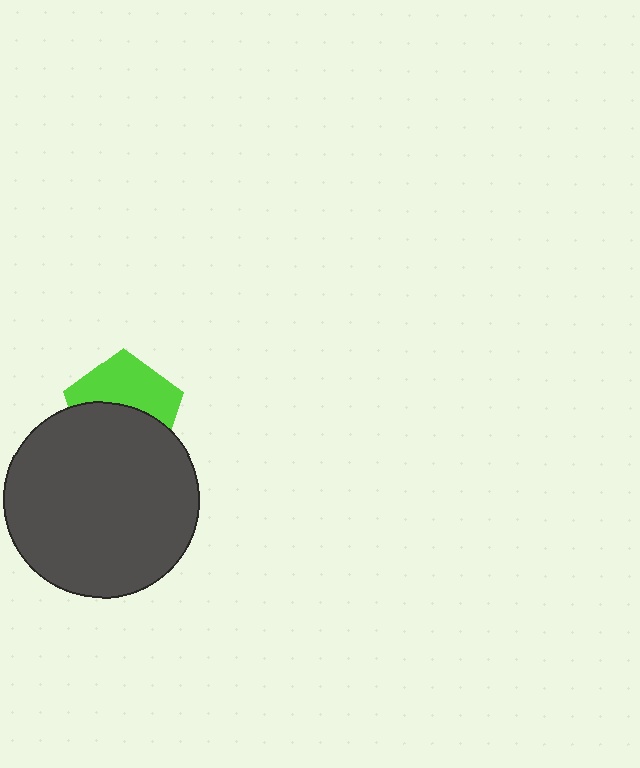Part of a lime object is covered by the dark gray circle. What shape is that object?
It is a pentagon.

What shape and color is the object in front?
The object in front is a dark gray circle.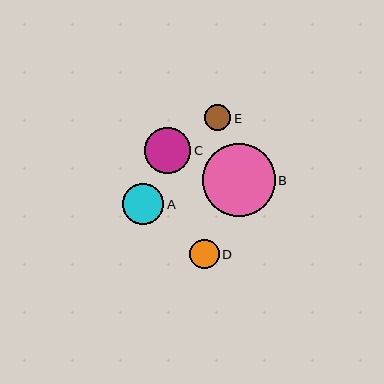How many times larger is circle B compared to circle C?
Circle B is approximately 1.6 times the size of circle C.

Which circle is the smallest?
Circle E is the smallest with a size of approximately 26 pixels.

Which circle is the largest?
Circle B is the largest with a size of approximately 73 pixels.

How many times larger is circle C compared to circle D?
Circle C is approximately 1.5 times the size of circle D.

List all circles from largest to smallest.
From largest to smallest: B, C, A, D, E.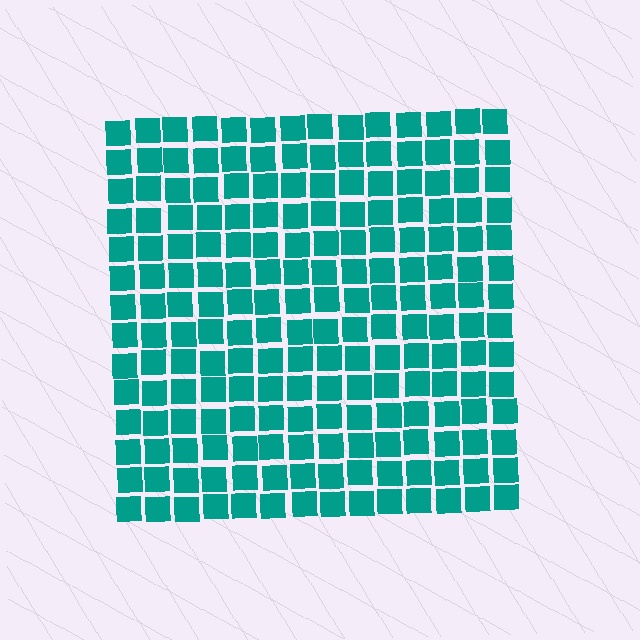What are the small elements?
The small elements are squares.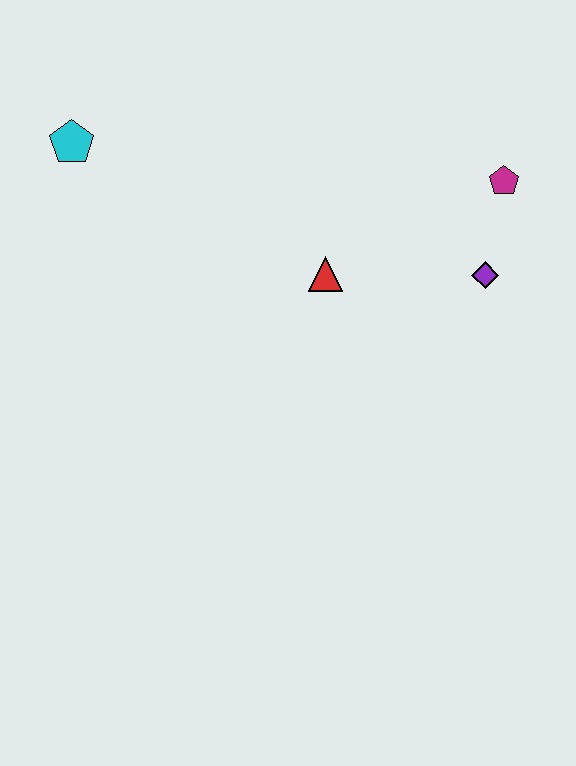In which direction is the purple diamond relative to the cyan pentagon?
The purple diamond is to the right of the cyan pentagon.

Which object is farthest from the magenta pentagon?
The cyan pentagon is farthest from the magenta pentagon.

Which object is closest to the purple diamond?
The magenta pentagon is closest to the purple diamond.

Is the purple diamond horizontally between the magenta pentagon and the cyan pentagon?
Yes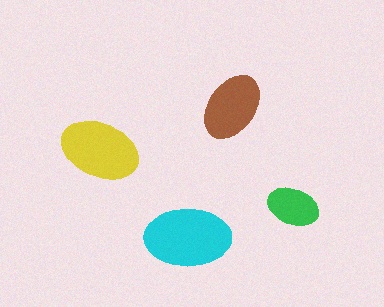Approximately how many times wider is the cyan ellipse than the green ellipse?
About 1.5 times wider.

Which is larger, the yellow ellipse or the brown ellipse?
The yellow one.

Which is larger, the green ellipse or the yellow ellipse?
The yellow one.